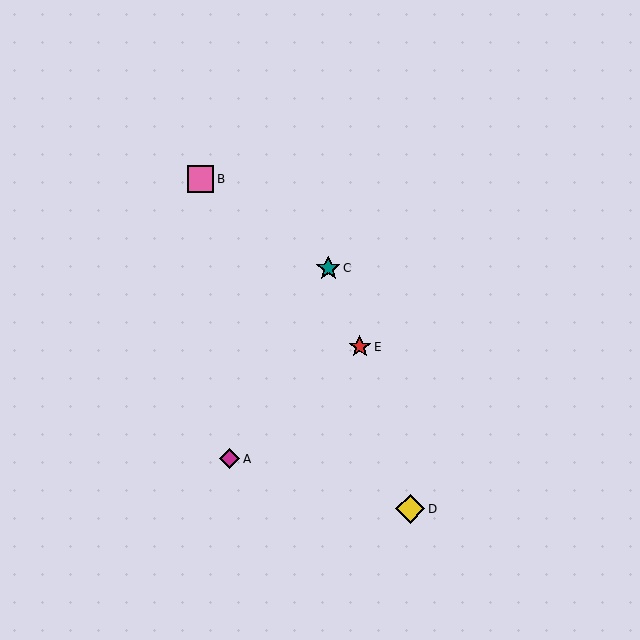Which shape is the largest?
The yellow diamond (labeled D) is the largest.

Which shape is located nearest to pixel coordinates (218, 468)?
The magenta diamond (labeled A) at (230, 459) is nearest to that location.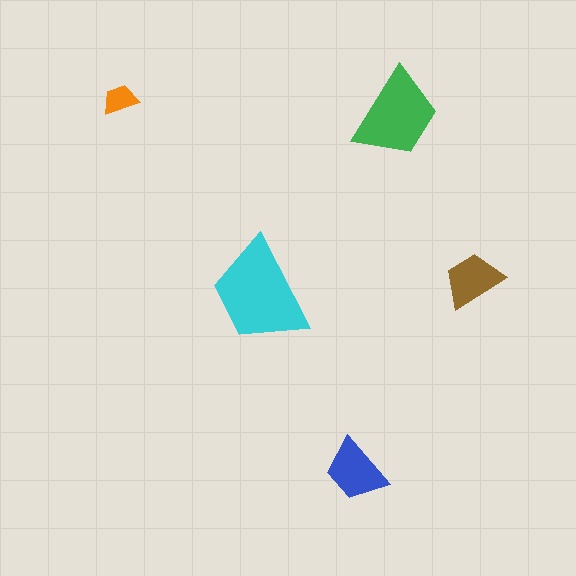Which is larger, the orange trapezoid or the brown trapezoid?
The brown one.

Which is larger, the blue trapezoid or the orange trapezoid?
The blue one.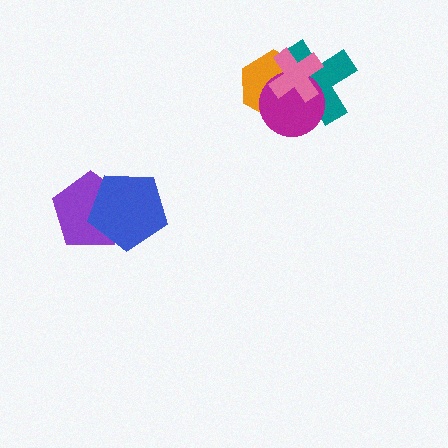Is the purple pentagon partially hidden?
Yes, it is partially covered by another shape.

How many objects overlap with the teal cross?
3 objects overlap with the teal cross.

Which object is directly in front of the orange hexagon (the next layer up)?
The teal cross is directly in front of the orange hexagon.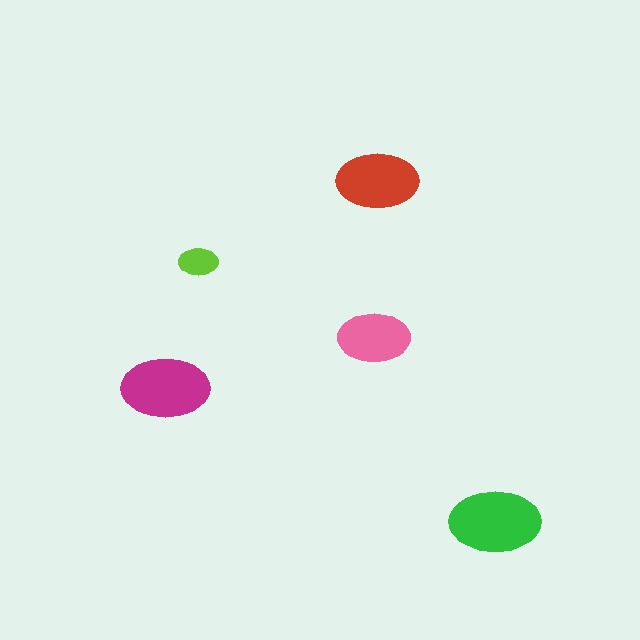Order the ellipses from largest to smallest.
the green one, the magenta one, the red one, the pink one, the lime one.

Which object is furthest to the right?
The green ellipse is rightmost.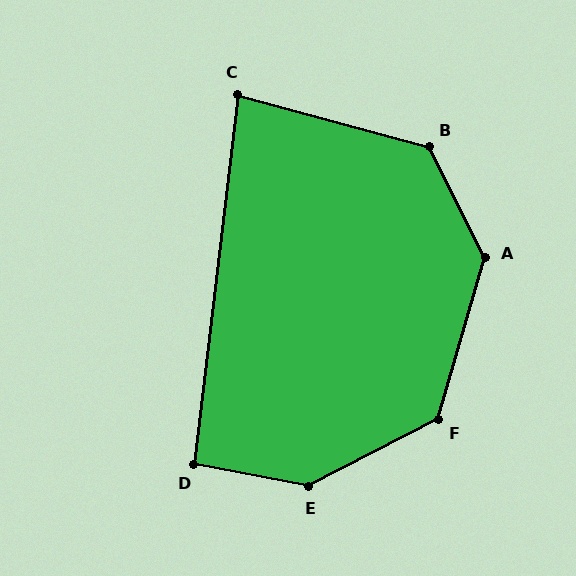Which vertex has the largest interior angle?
E, at approximately 142 degrees.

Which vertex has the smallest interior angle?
C, at approximately 81 degrees.